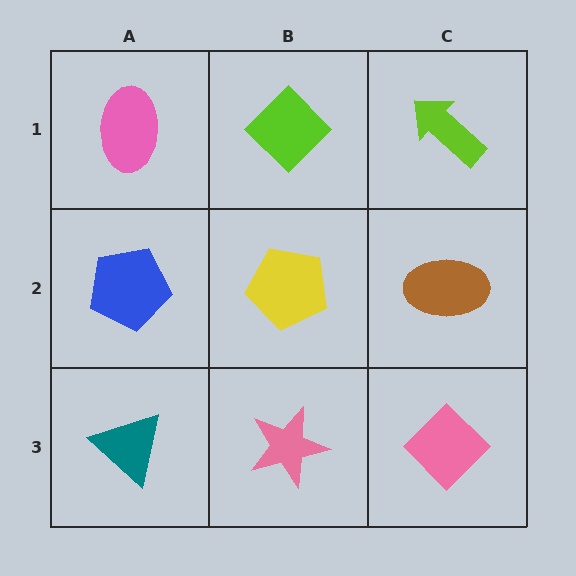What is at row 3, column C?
A pink diamond.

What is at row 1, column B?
A lime diamond.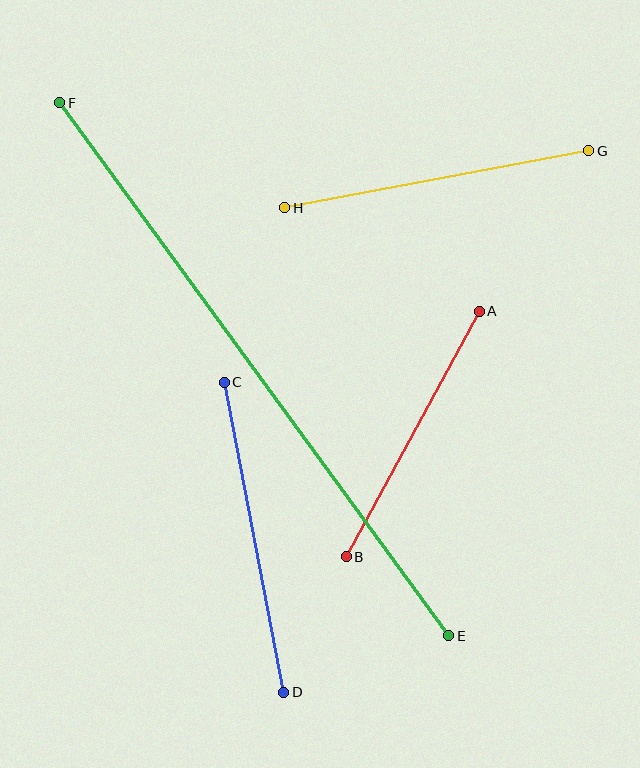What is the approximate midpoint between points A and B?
The midpoint is at approximately (413, 434) pixels.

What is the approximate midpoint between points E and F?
The midpoint is at approximately (254, 369) pixels.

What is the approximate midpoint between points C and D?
The midpoint is at approximately (254, 537) pixels.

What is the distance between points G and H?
The distance is approximately 309 pixels.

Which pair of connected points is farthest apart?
Points E and F are farthest apart.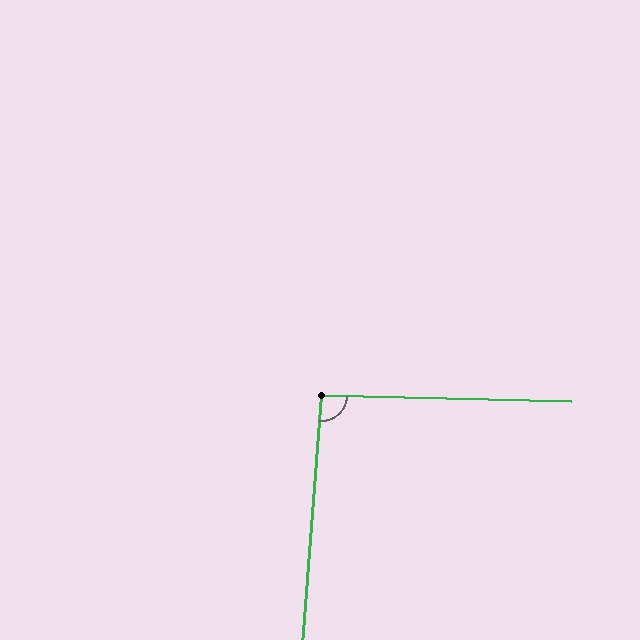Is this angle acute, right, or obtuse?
It is approximately a right angle.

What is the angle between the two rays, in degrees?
Approximately 93 degrees.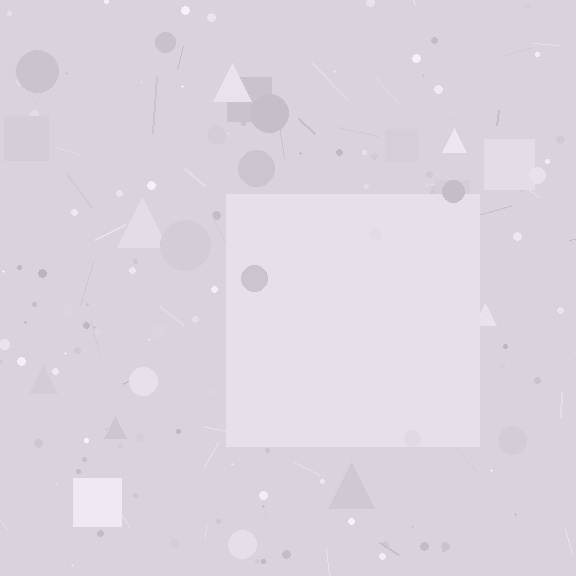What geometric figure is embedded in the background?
A square is embedded in the background.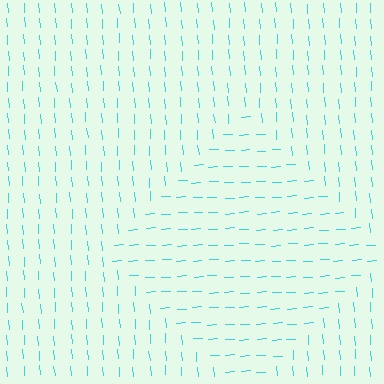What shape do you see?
I see a diamond.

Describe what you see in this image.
The image is filled with small cyan line segments. A diamond region in the image has lines oriented differently from the surrounding lines, creating a visible texture boundary.